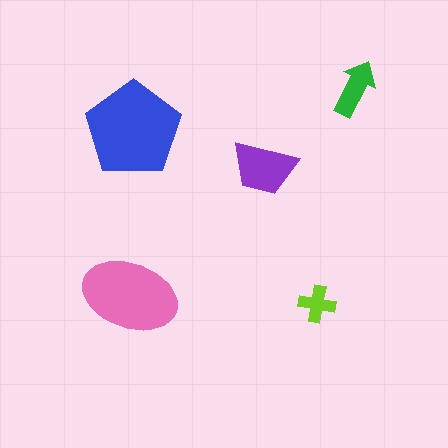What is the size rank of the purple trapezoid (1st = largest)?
3rd.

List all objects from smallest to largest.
The lime cross, the green arrow, the purple trapezoid, the pink ellipse, the blue pentagon.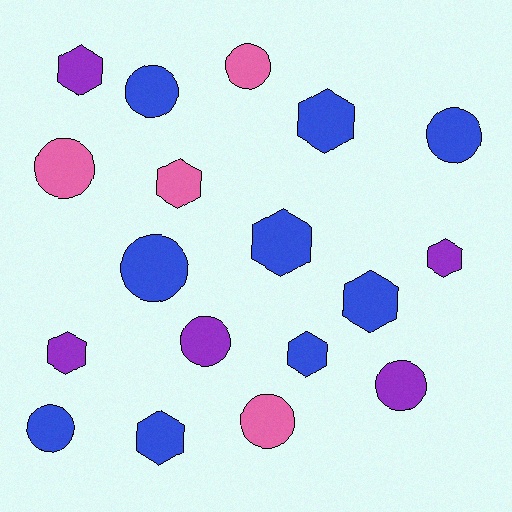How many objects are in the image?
There are 18 objects.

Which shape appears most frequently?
Hexagon, with 9 objects.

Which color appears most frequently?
Blue, with 9 objects.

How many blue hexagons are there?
There are 5 blue hexagons.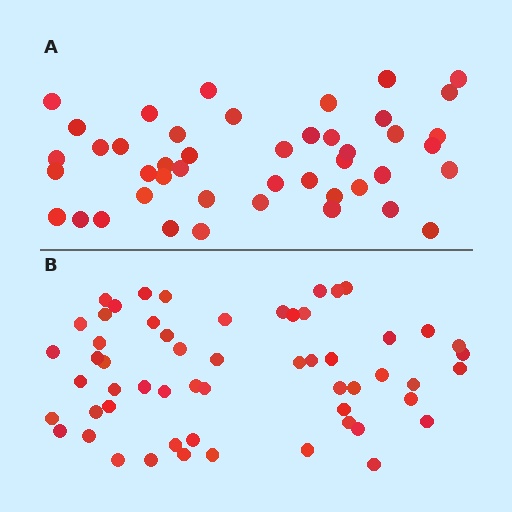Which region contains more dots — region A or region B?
Region B (the bottom region) has more dots.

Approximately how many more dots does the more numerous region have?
Region B has roughly 12 or so more dots than region A.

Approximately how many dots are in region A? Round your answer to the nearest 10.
About 40 dots. (The exact count is 45, which rounds to 40.)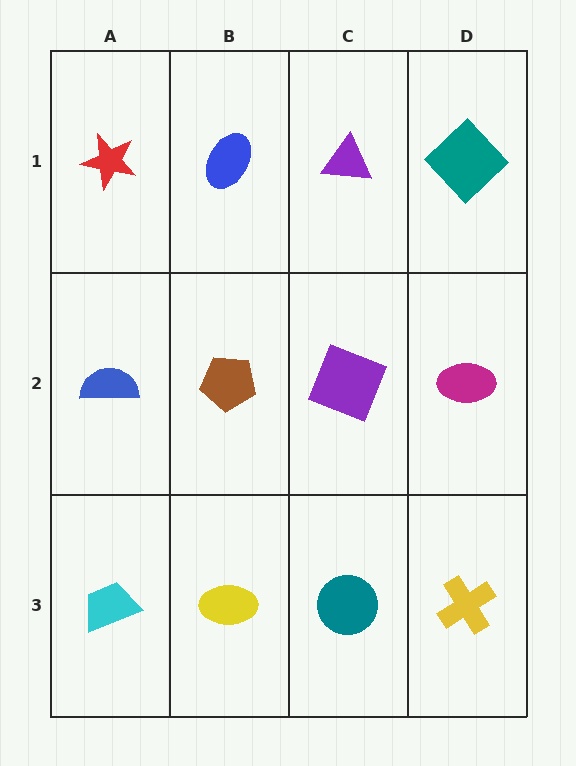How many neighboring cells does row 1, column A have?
2.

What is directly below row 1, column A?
A blue semicircle.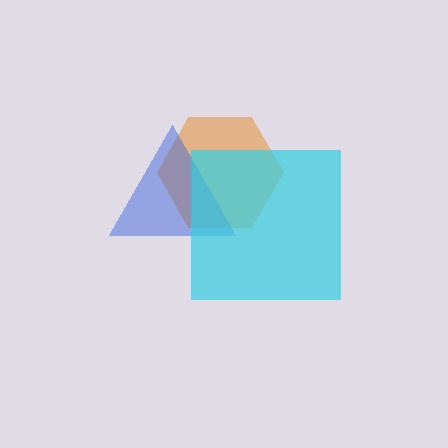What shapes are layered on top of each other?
The layered shapes are: an orange hexagon, a blue triangle, a cyan square.